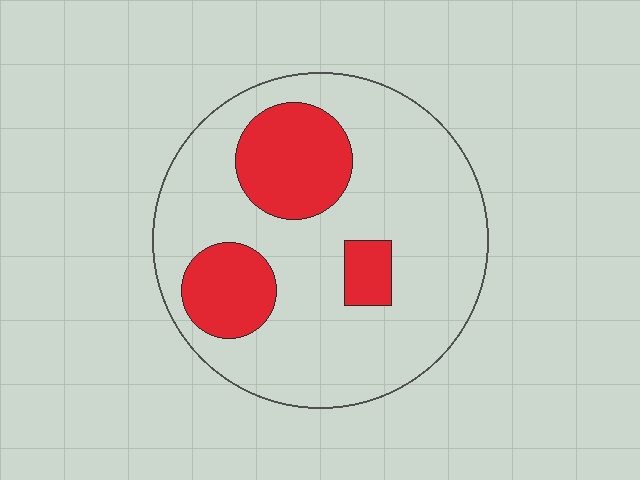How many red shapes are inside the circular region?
3.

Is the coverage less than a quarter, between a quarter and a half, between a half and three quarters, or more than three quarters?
Less than a quarter.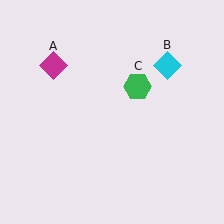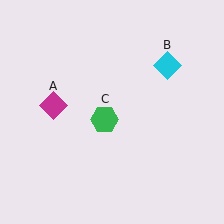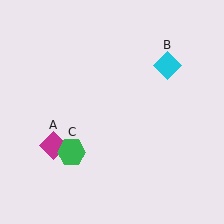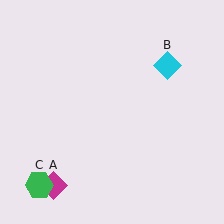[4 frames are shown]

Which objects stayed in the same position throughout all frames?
Cyan diamond (object B) remained stationary.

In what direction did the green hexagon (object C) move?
The green hexagon (object C) moved down and to the left.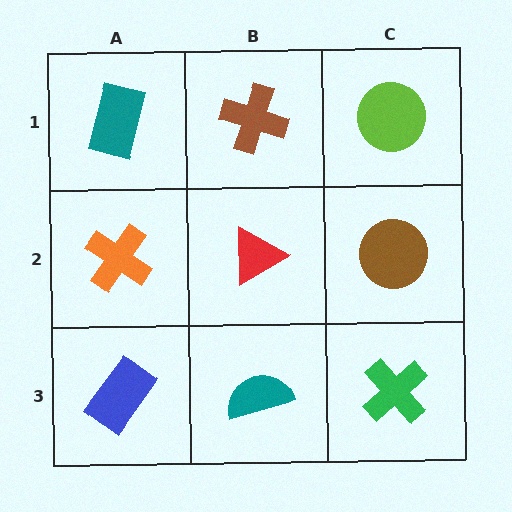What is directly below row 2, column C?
A green cross.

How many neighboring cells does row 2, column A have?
3.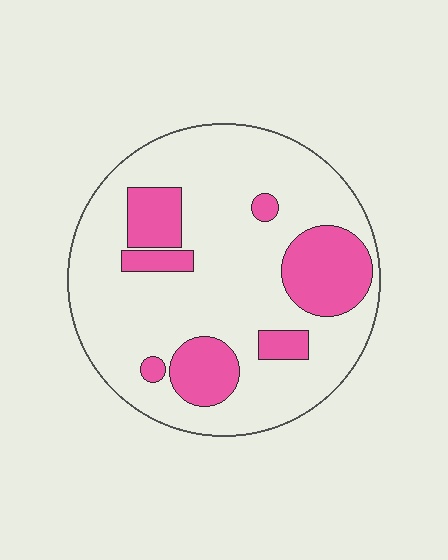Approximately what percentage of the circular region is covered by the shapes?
Approximately 25%.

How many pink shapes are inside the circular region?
7.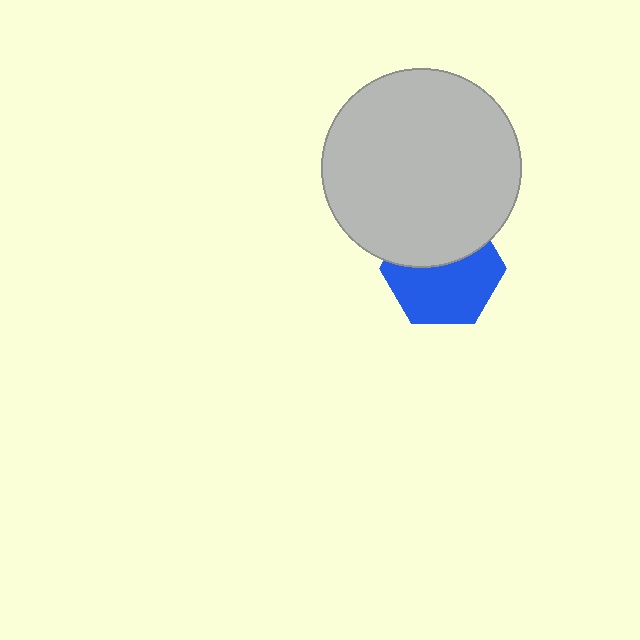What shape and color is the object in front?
The object in front is a light gray circle.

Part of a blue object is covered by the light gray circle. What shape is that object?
It is a hexagon.